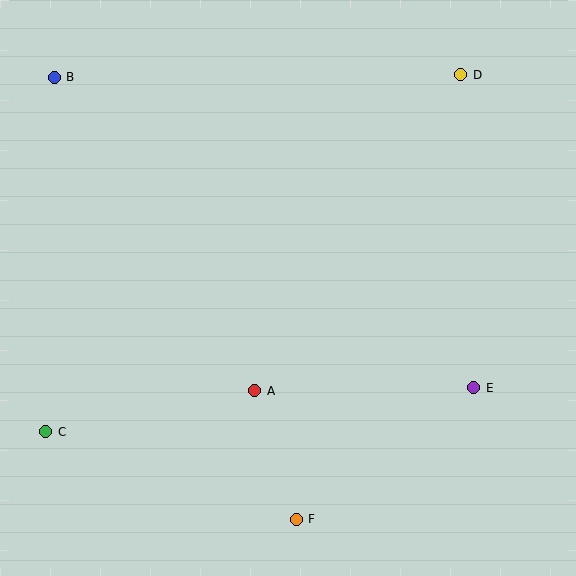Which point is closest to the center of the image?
Point A at (255, 391) is closest to the center.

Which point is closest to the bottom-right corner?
Point E is closest to the bottom-right corner.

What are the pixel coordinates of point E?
Point E is at (474, 388).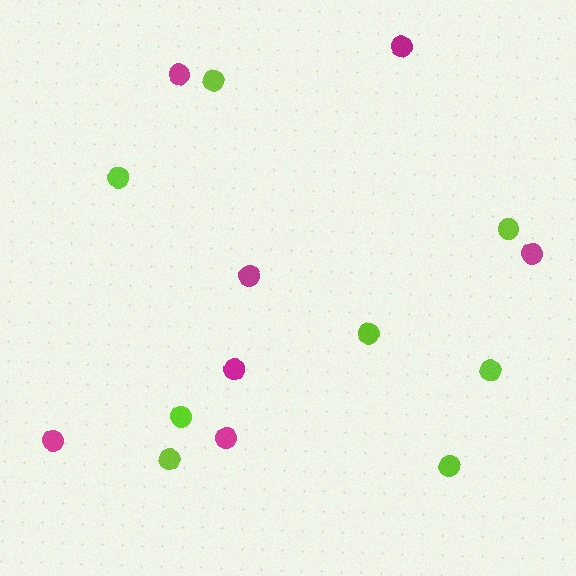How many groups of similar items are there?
There are 2 groups: one group of magenta circles (7) and one group of lime circles (8).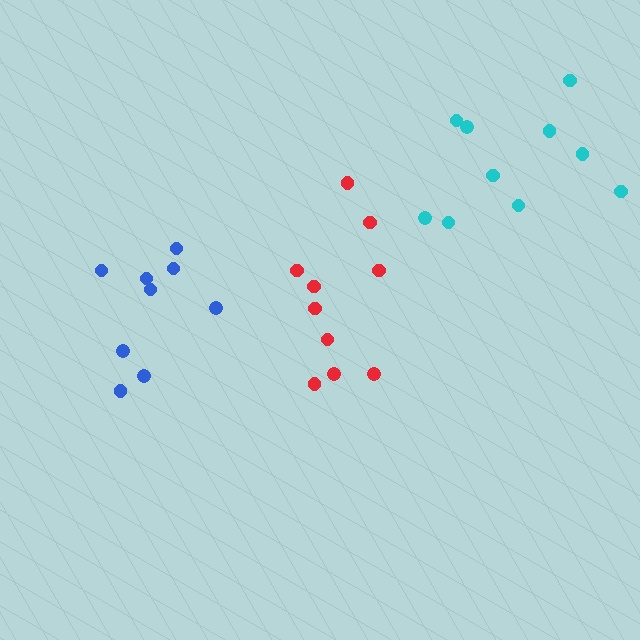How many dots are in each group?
Group 1: 10 dots, Group 2: 10 dots, Group 3: 9 dots (29 total).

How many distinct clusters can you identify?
There are 3 distinct clusters.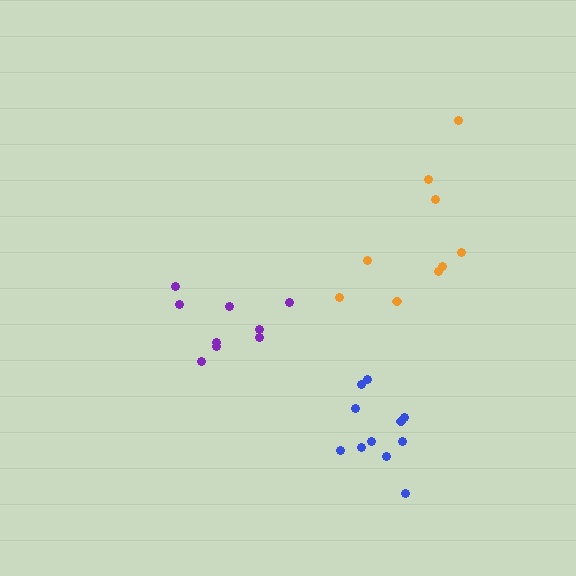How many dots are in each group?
Group 1: 9 dots, Group 2: 9 dots, Group 3: 11 dots (29 total).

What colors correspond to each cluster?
The clusters are colored: orange, purple, blue.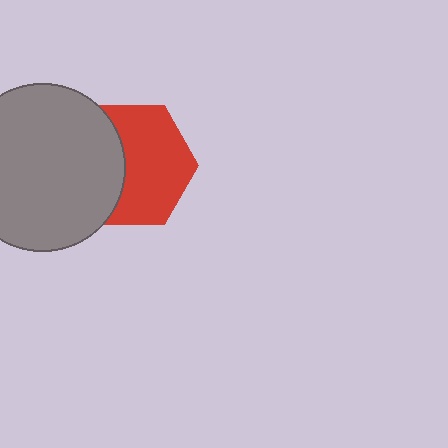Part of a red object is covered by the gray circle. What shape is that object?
It is a hexagon.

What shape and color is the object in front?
The object in front is a gray circle.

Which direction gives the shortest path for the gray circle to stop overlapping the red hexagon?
Moving left gives the shortest separation.